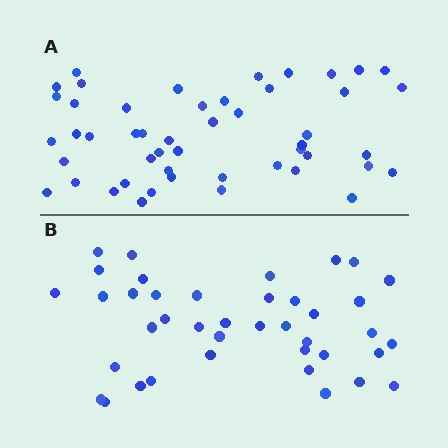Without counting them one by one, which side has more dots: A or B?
Region A (the top region) has more dots.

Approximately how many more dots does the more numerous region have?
Region A has roughly 8 or so more dots than region B.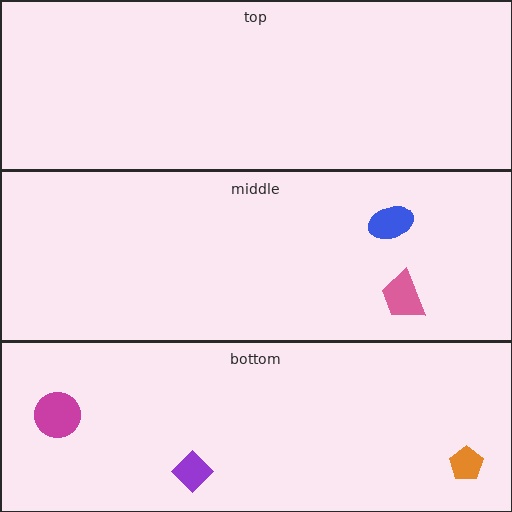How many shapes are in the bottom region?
3.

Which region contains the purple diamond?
The bottom region.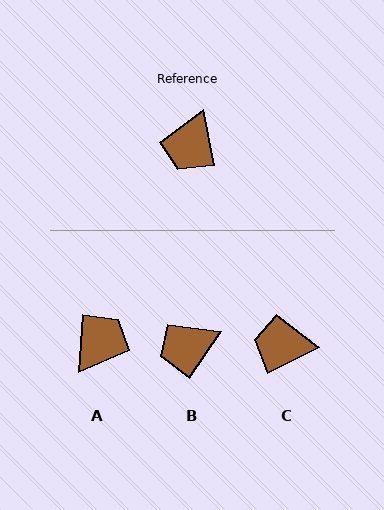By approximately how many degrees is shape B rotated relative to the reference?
Approximately 45 degrees clockwise.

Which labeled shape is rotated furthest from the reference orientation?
A, about 166 degrees away.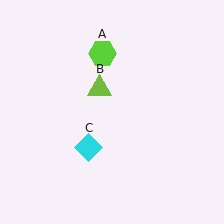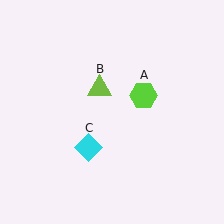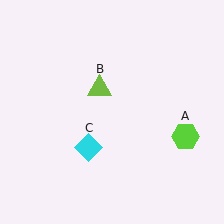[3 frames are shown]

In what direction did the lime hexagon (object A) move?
The lime hexagon (object A) moved down and to the right.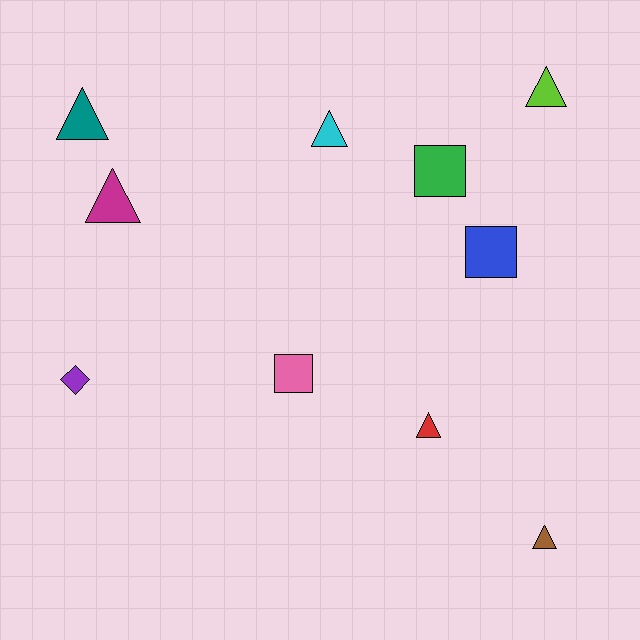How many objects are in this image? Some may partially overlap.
There are 10 objects.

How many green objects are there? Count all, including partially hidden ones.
There is 1 green object.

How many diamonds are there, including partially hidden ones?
There is 1 diamond.